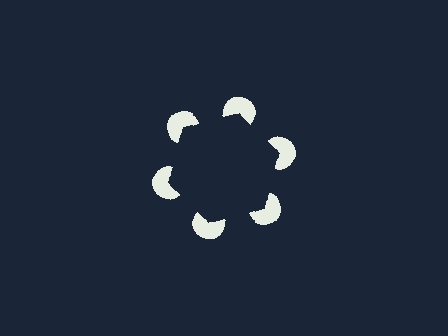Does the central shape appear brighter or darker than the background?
It typically appears slightly darker than the background, even though no actual brightness change is drawn.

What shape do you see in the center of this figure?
An illusory hexagon — its edges are inferred from the aligned wedge cuts in the pac-man discs, not physically drawn.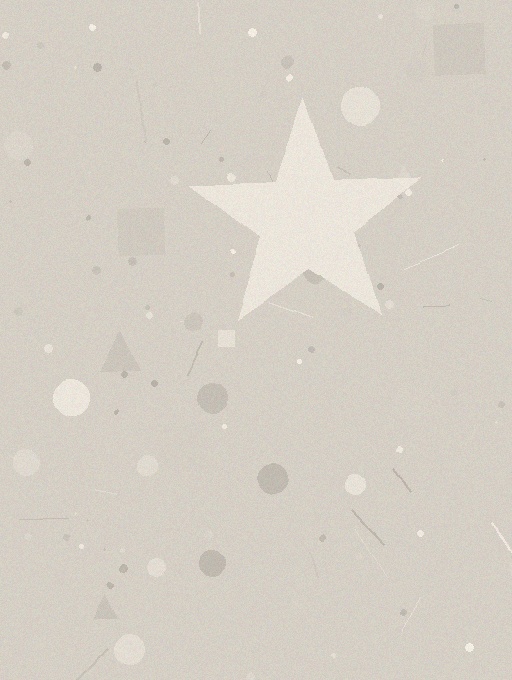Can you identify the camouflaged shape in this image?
The camouflaged shape is a star.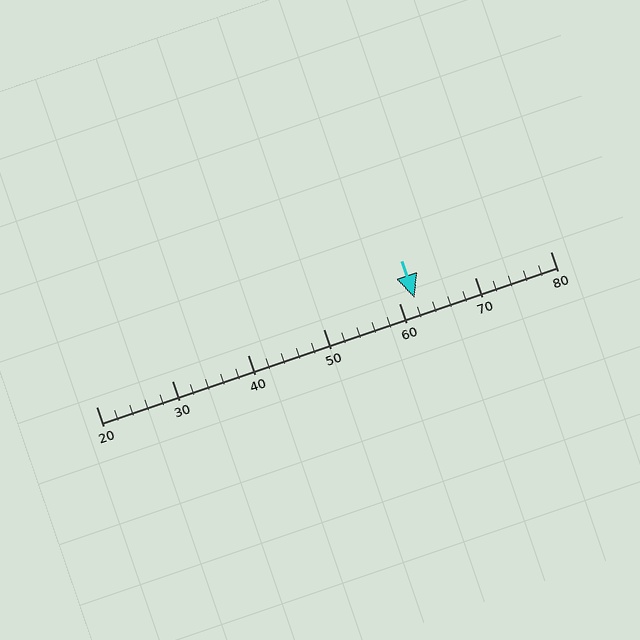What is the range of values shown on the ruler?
The ruler shows values from 20 to 80.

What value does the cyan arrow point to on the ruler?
The cyan arrow points to approximately 62.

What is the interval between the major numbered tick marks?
The major tick marks are spaced 10 units apart.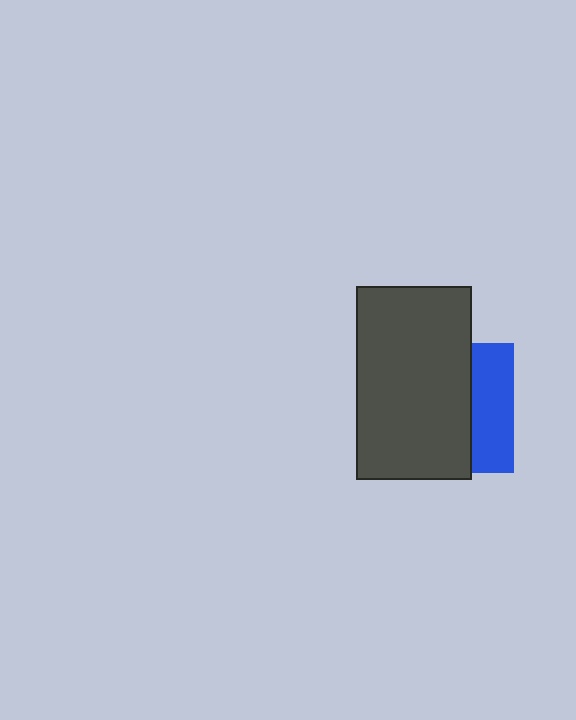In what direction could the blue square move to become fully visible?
The blue square could move right. That would shift it out from behind the dark gray rectangle entirely.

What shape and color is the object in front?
The object in front is a dark gray rectangle.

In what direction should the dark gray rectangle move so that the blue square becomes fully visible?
The dark gray rectangle should move left. That is the shortest direction to clear the overlap and leave the blue square fully visible.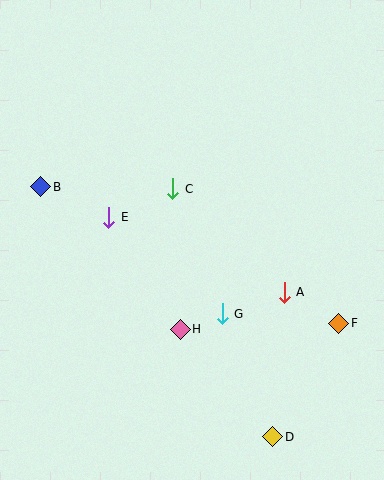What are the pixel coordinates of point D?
Point D is at (273, 437).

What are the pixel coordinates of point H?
Point H is at (180, 329).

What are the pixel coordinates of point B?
Point B is at (41, 187).